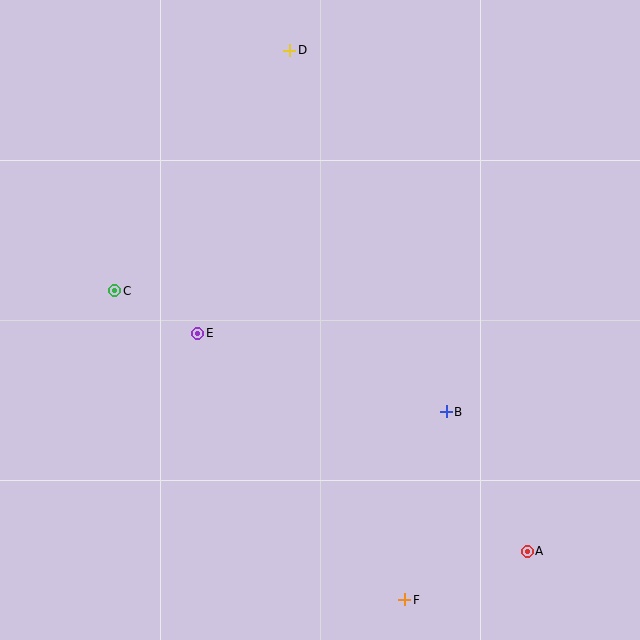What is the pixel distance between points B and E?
The distance between B and E is 260 pixels.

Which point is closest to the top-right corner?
Point D is closest to the top-right corner.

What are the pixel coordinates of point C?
Point C is at (115, 291).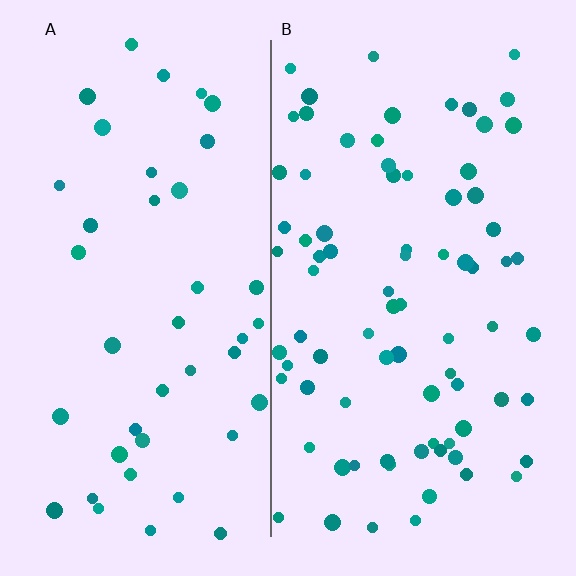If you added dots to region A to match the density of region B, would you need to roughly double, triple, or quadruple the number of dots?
Approximately double.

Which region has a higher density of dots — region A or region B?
B (the right).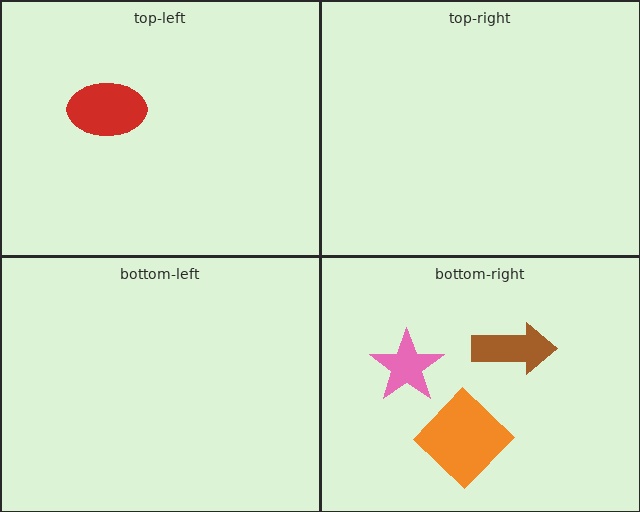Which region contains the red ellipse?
The top-left region.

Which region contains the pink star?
The bottom-right region.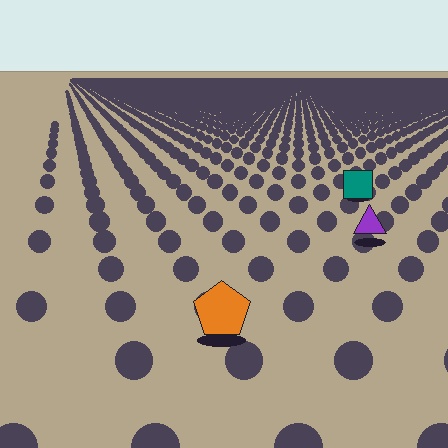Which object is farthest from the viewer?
The teal square is farthest from the viewer. It appears smaller and the ground texture around it is denser.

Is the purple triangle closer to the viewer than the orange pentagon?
No. The orange pentagon is closer — you can tell from the texture gradient: the ground texture is coarser near it.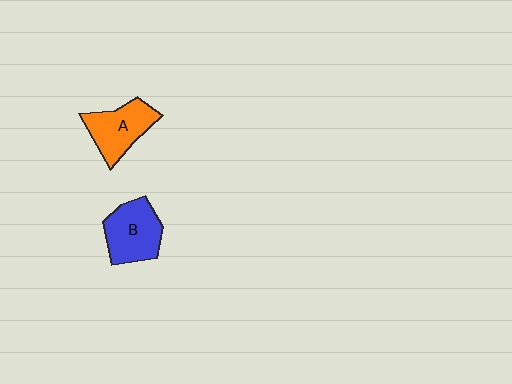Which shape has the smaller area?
Shape A (orange).